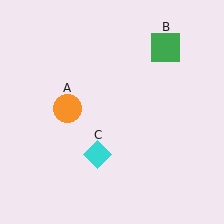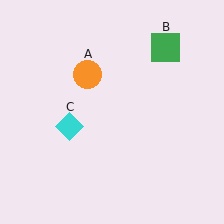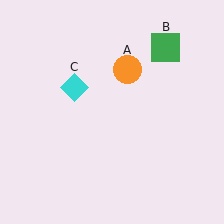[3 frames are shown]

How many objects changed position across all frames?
2 objects changed position: orange circle (object A), cyan diamond (object C).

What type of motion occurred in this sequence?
The orange circle (object A), cyan diamond (object C) rotated clockwise around the center of the scene.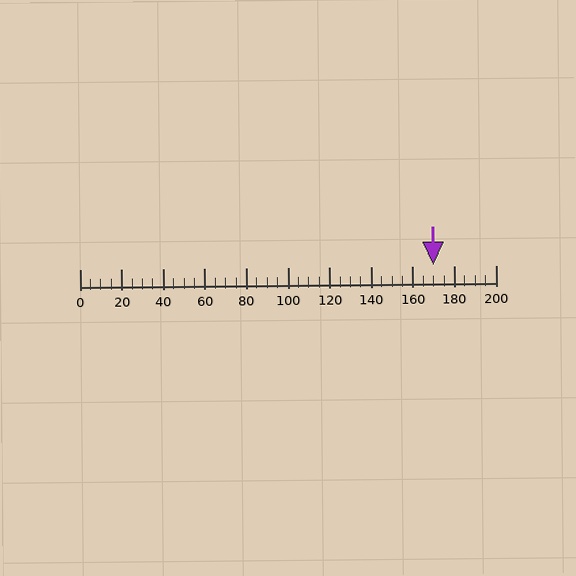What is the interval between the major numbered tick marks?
The major tick marks are spaced 20 units apart.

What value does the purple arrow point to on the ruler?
The purple arrow points to approximately 170.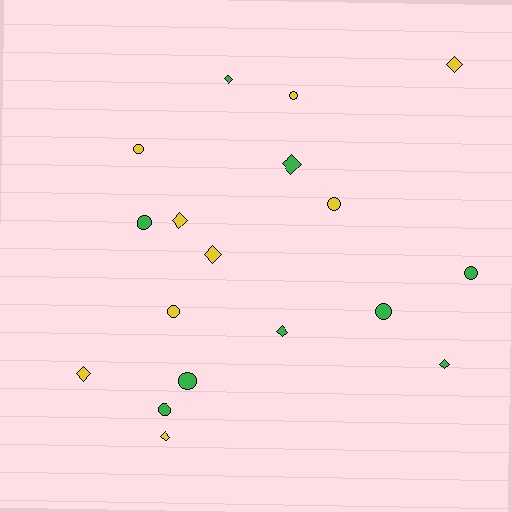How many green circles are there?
There are 5 green circles.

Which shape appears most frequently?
Diamond, with 9 objects.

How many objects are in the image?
There are 18 objects.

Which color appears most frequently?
Green, with 9 objects.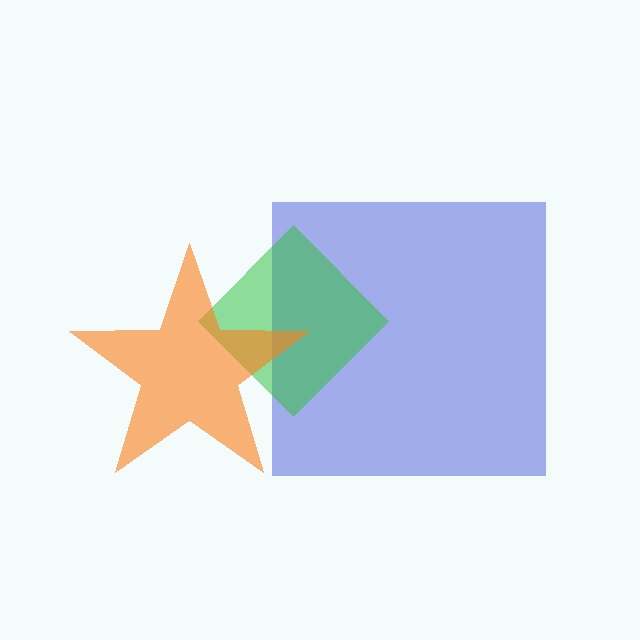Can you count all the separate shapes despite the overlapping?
Yes, there are 3 separate shapes.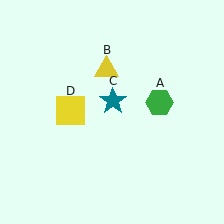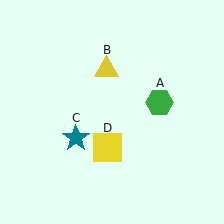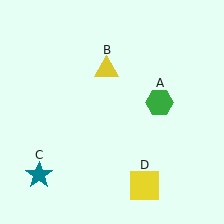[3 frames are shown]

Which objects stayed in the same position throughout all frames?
Green hexagon (object A) and yellow triangle (object B) remained stationary.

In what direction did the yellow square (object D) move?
The yellow square (object D) moved down and to the right.